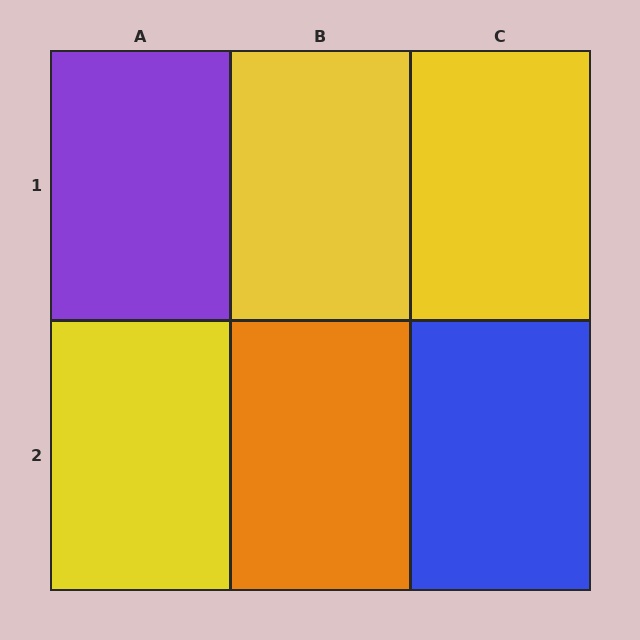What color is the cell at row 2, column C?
Blue.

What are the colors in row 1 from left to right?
Purple, yellow, yellow.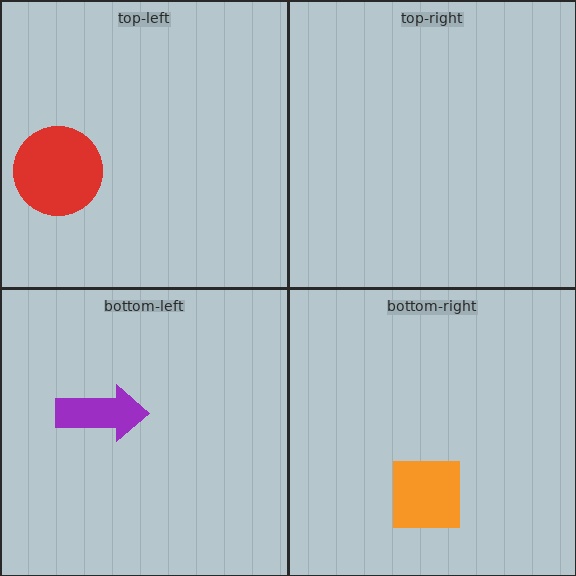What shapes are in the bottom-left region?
The purple arrow.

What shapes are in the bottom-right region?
The orange square.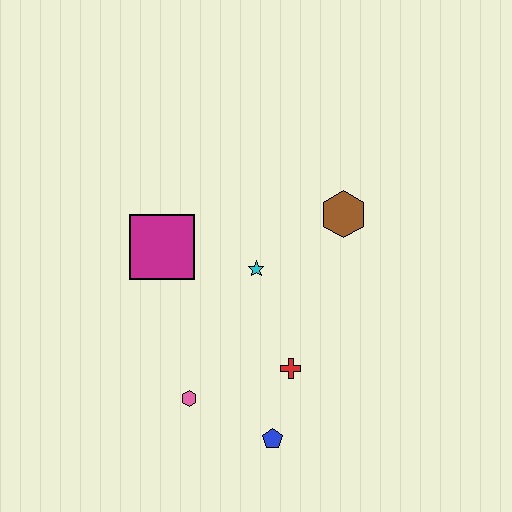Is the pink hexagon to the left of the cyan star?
Yes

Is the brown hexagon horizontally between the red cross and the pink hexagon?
No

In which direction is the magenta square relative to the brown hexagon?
The magenta square is to the left of the brown hexagon.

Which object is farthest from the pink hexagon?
The brown hexagon is farthest from the pink hexagon.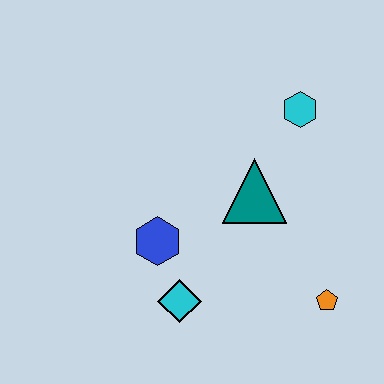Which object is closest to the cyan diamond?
The blue hexagon is closest to the cyan diamond.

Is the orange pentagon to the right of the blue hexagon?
Yes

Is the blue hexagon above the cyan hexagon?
No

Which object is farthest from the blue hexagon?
The cyan hexagon is farthest from the blue hexagon.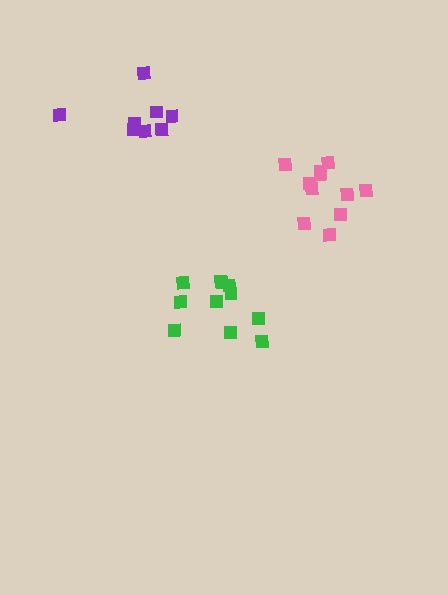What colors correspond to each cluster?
The clusters are colored: pink, purple, green.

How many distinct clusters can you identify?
There are 3 distinct clusters.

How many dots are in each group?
Group 1: 11 dots, Group 2: 8 dots, Group 3: 11 dots (30 total).